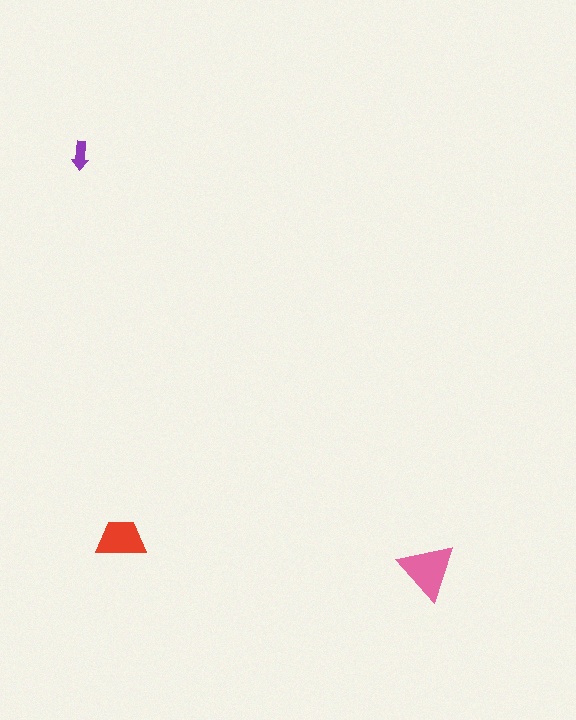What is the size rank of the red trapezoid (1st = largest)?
2nd.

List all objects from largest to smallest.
The pink triangle, the red trapezoid, the purple arrow.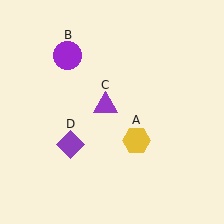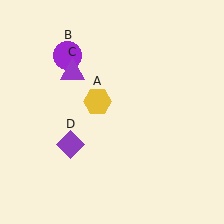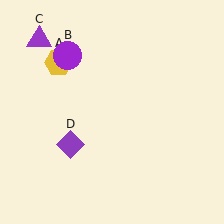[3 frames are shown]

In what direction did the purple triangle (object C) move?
The purple triangle (object C) moved up and to the left.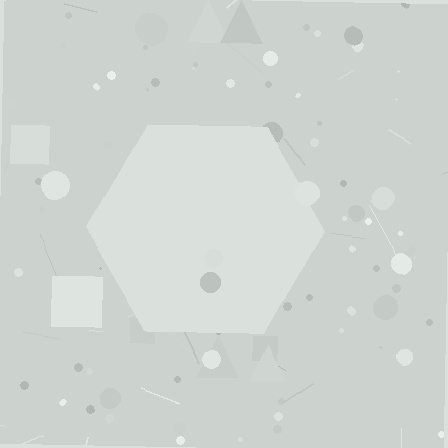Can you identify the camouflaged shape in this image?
The camouflaged shape is a hexagon.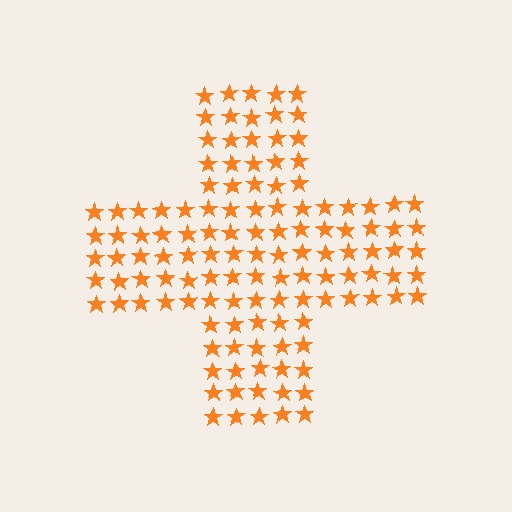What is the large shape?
The large shape is a cross.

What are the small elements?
The small elements are stars.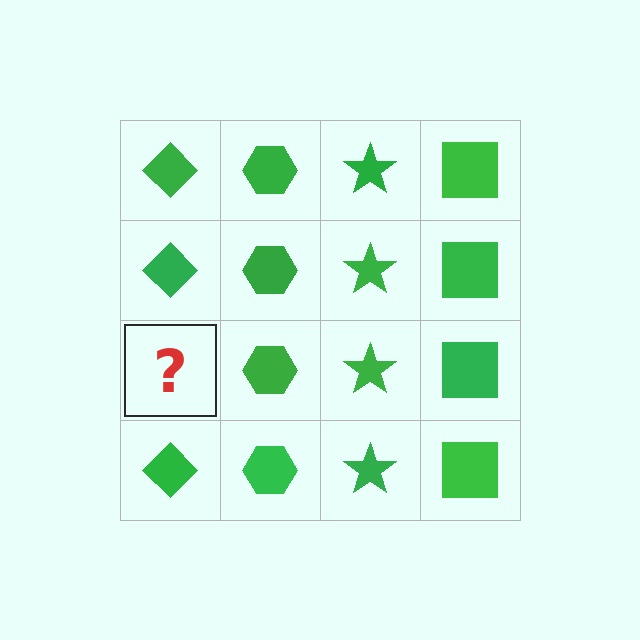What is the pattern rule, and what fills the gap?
The rule is that each column has a consistent shape. The gap should be filled with a green diamond.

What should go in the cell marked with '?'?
The missing cell should contain a green diamond.